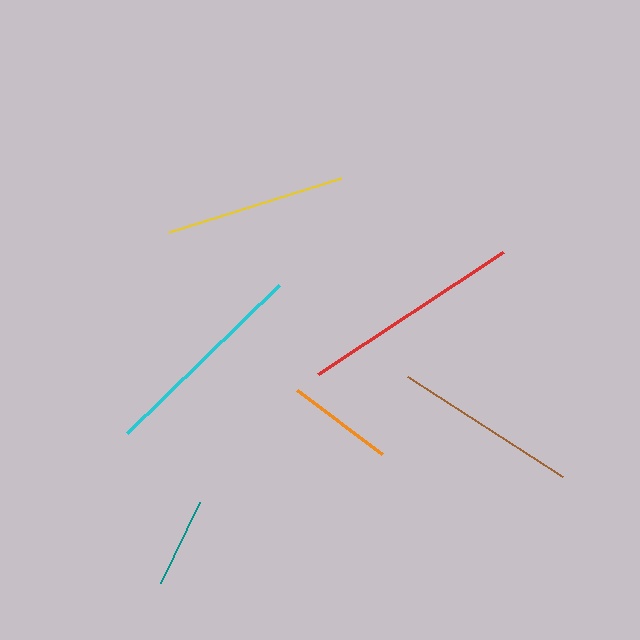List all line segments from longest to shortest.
From longest to shortest: red, cyan, brown, yellow, orange, teal.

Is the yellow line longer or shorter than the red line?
The red line is longer than the yellow line.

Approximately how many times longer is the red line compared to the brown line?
The red line is approximately 1.2 times the length of the brown line.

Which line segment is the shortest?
The teal line is the shortest at approximately 90 pixels.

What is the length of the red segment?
The red segment is approximately 222 pixels long.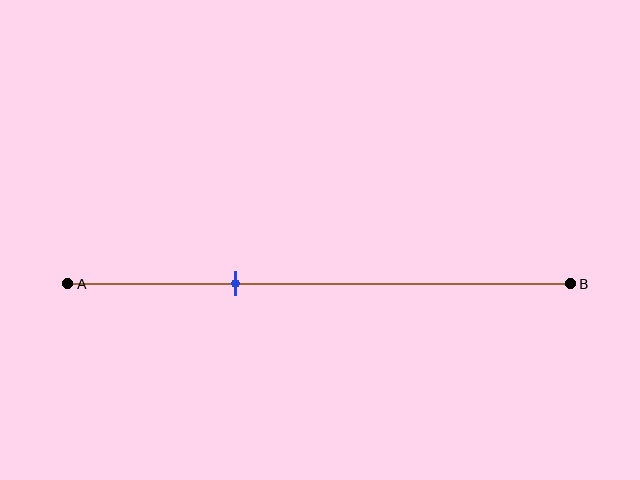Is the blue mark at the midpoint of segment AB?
No, the mark is at about 35% from A, not at the 50% midpoint.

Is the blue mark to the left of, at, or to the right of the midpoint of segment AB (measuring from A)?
The blue mark is to the left of the midpoint of segment AB.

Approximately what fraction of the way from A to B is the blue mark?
The blue mark is approximately 35% of the way from A to B.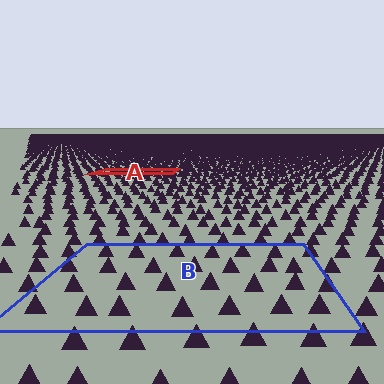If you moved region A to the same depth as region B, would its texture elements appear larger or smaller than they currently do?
They would appear larger. At a closer depth, the same texture elements are projected at a bigger on-screen size.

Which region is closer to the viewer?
Region B is closer. The texture elements there are larger and more spread out.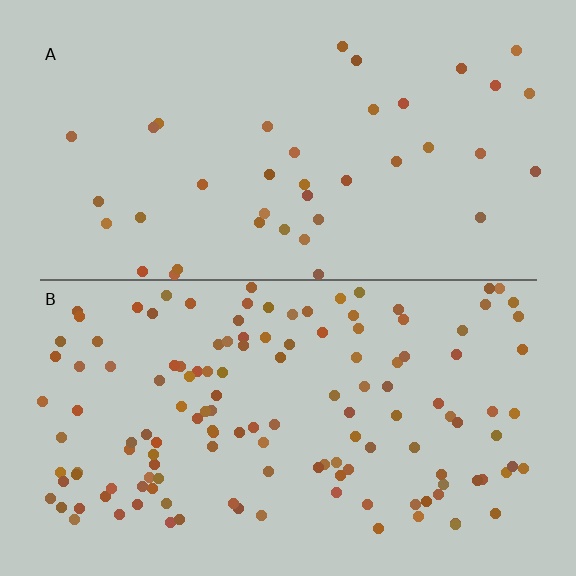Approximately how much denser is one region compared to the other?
Approximately 3.4× — region B over region A.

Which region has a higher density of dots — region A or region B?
B (the bottom).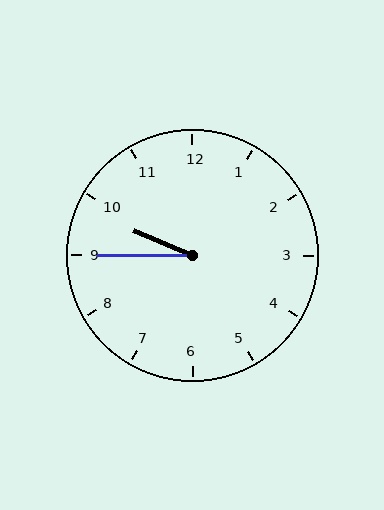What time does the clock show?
9:45.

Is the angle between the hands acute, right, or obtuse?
It is acute.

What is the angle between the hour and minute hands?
Approximately 22 degrees.